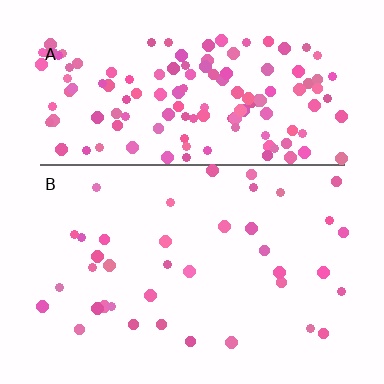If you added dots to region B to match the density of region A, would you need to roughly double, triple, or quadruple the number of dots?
Approximately quadruple.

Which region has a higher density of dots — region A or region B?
A (the top).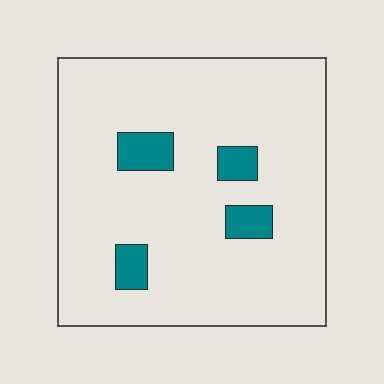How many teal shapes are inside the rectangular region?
4.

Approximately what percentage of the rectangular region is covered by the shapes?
Approximately 10%.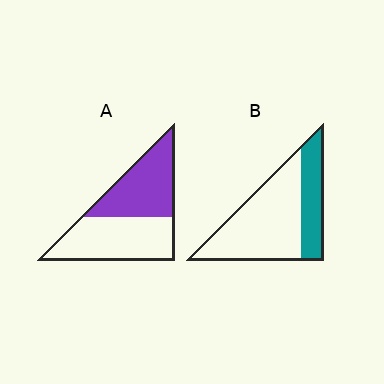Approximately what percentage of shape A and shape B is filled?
A is approximately 45% and B is approximately 30%.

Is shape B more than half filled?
No.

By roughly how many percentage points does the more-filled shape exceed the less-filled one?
By roughly 15 percentage points (A over B).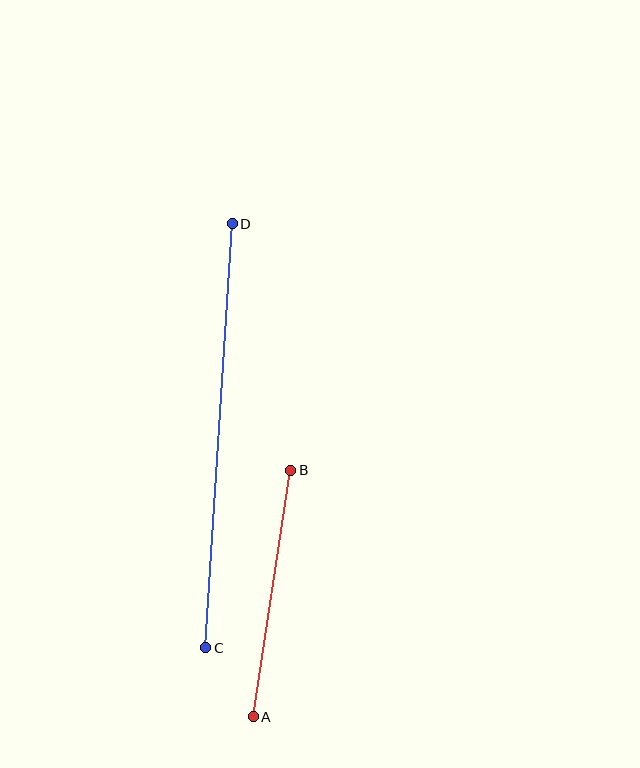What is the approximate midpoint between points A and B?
The midpoint is at approximately (272, 593) pixels.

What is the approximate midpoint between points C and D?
The midpoint is at approximately (219, 436) pixels.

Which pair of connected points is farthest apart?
Points C and D are farthest apart.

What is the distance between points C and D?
The distance is approximately 425 pixels.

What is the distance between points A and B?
The distance is approximately 249 pixels.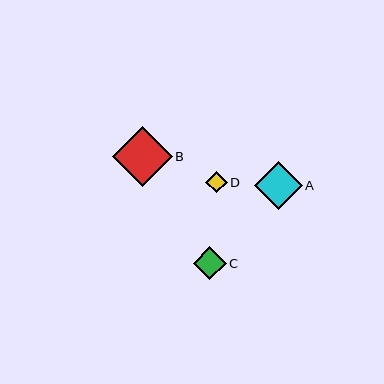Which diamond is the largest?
Diamond B is the largest with a size of approximately 60 pixels.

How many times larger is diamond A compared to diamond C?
Diamond A is approximately 1.5 times the size of diamond C.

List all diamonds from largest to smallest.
From largest to smallest: B, A, C, D.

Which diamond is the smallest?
Diamond D is the smallest with a size of approximately 21 pixels.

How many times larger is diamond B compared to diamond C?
Diamond B is approximately 1.8 times the size of diamond C.